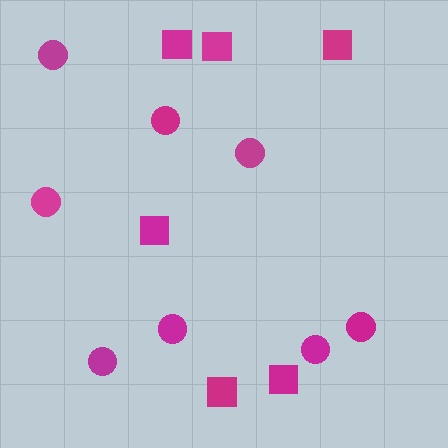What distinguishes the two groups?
There are 2 groups: one group of squares (6) and one group of circles (8).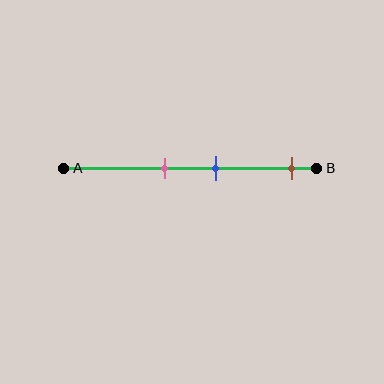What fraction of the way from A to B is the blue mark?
The blue mark is approximately 60% (0.6) of the way from A to B.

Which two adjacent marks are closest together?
The pink and blue marks are the closest adjacent pair.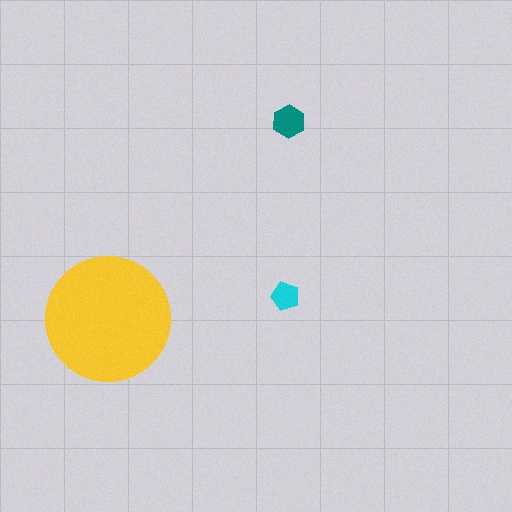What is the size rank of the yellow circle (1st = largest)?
1st.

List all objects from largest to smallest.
The yellow circle, the teal hexagon, the cyan pentagon.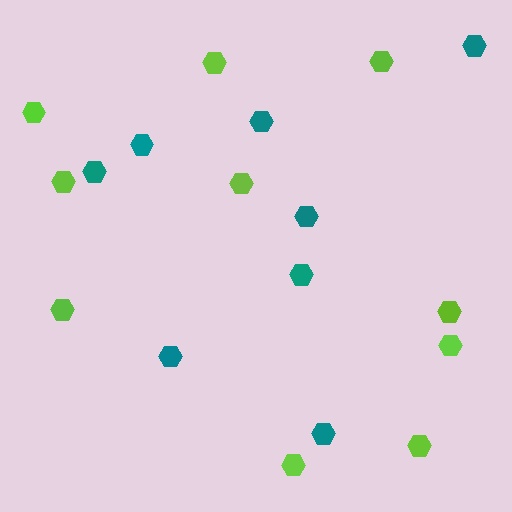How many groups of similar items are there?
There are 2 groups: one group of teal hexagons (8) and one group of lime hexagons (10).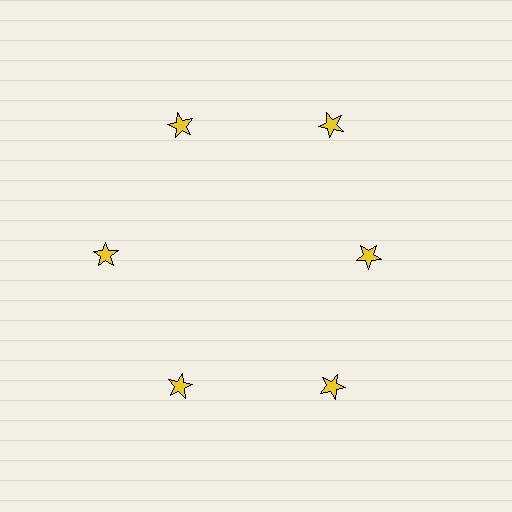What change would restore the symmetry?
The symmetry would be restored by moving it outward, back onto the ring so that all 6 stars sit at equal angles and equal distance from the center.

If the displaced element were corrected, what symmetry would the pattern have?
It would have 6-fold rotational symmetry — the pattern would map onto itself every 60 degrees.